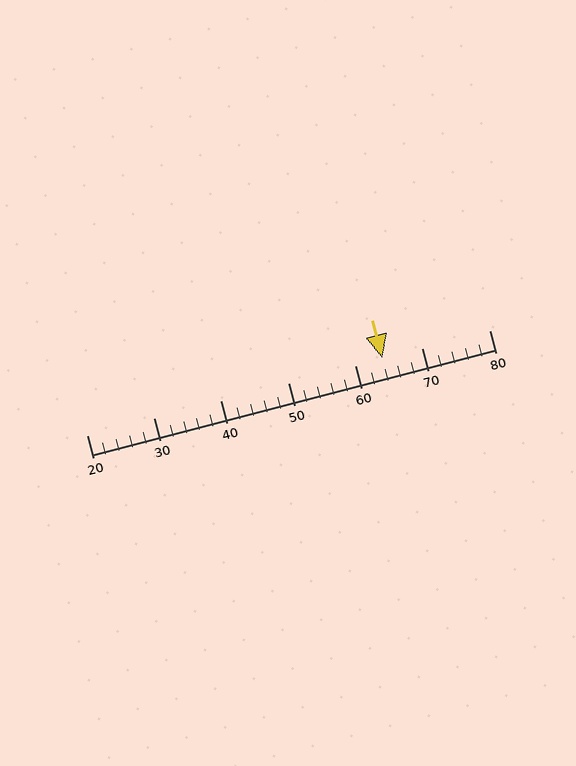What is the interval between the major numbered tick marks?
The major tick marks are spaced 10 units apart.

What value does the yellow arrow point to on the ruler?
The yellow arrow points to approximately 64.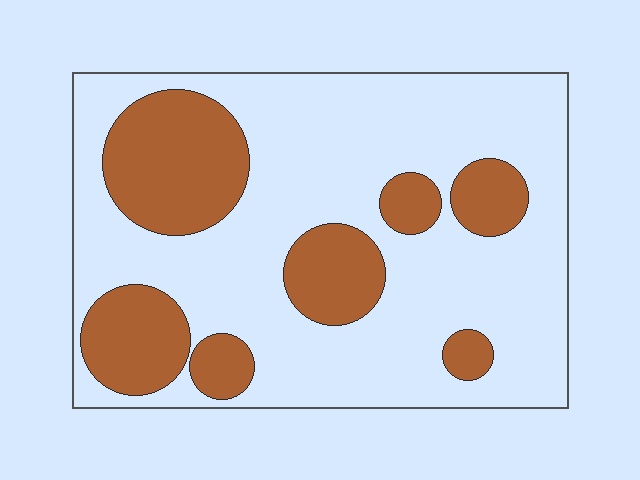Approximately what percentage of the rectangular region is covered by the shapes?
Approximately 30%.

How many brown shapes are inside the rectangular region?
7.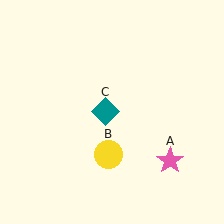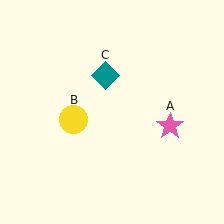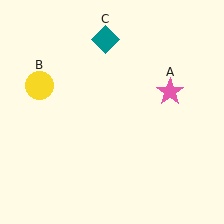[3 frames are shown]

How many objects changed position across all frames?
3 objects changed position: pink star (object A), yellow circle (object B), teal diamond (object C).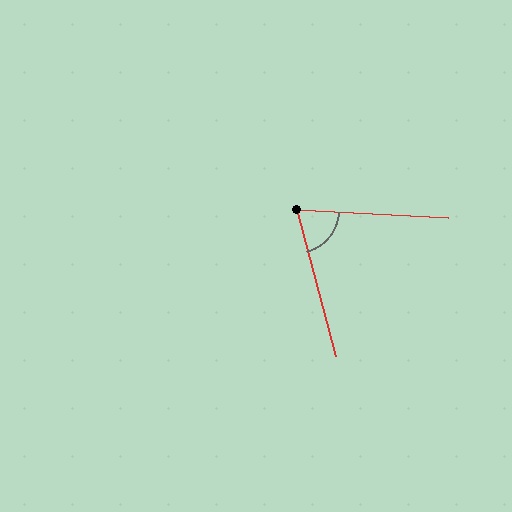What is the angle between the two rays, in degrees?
Approximately 72 degrees.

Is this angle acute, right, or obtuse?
It is acute.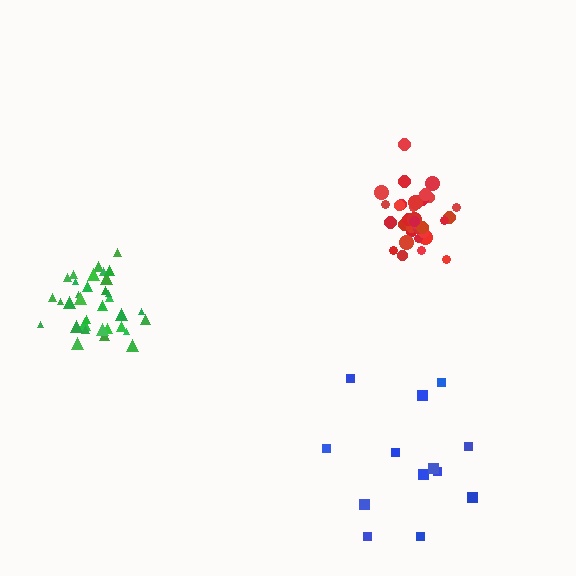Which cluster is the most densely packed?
Green.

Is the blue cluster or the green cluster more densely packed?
Green.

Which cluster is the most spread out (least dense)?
Blue.